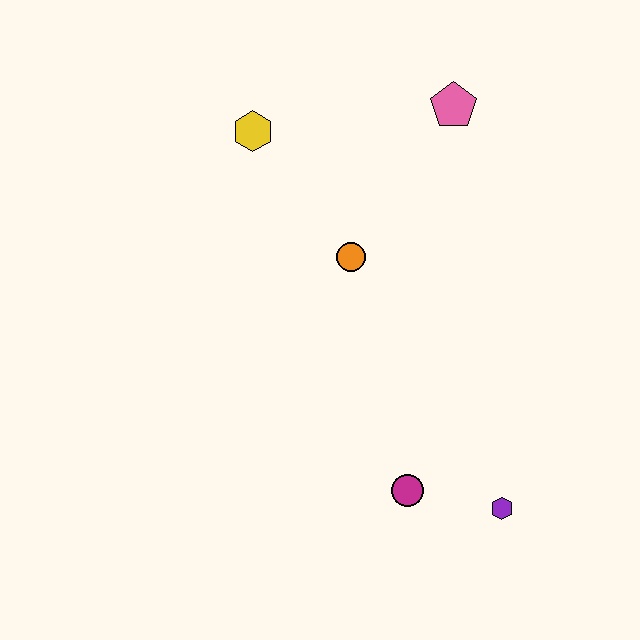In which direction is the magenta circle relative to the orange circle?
The magenta circle is below the orange circle.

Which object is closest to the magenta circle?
The purple hexagon is closest to the magenta circle.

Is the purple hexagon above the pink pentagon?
No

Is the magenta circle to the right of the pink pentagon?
No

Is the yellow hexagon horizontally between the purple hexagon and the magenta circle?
No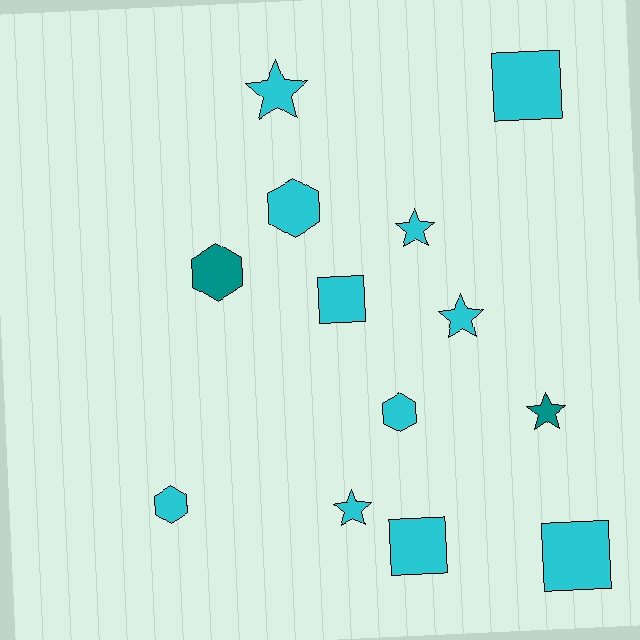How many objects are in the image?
There are 13 objects.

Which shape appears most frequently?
Star, with 5 objects.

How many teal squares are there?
There are no teal squares.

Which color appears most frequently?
Cyan, with 11 objects.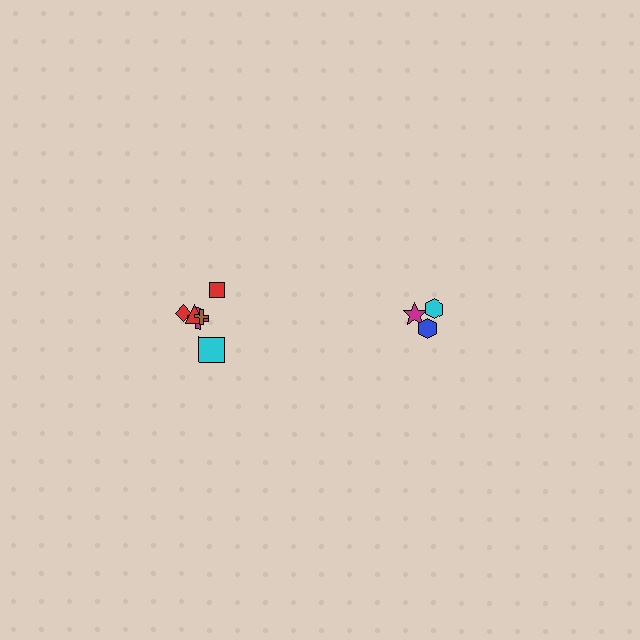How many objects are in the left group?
There are 6 objects.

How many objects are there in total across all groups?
There are 9 objects.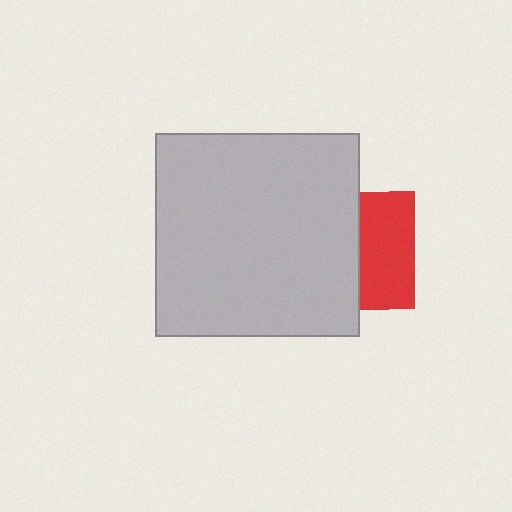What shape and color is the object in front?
The object in front is a light gray square.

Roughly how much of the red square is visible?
About half of it is visible (roughly 47%).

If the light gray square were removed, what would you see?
You would see the complete red square.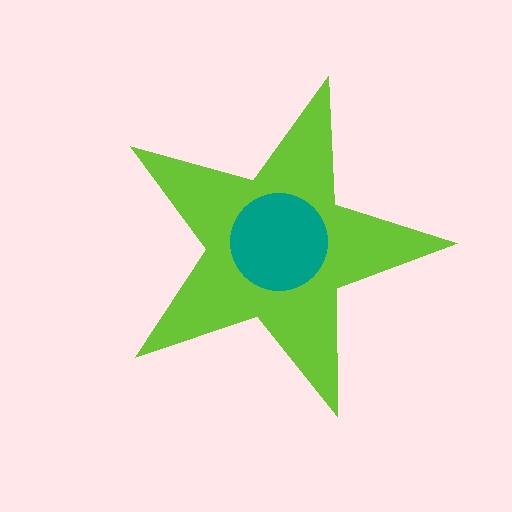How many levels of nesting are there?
2.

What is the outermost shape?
The lime star.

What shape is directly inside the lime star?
The teal circle.